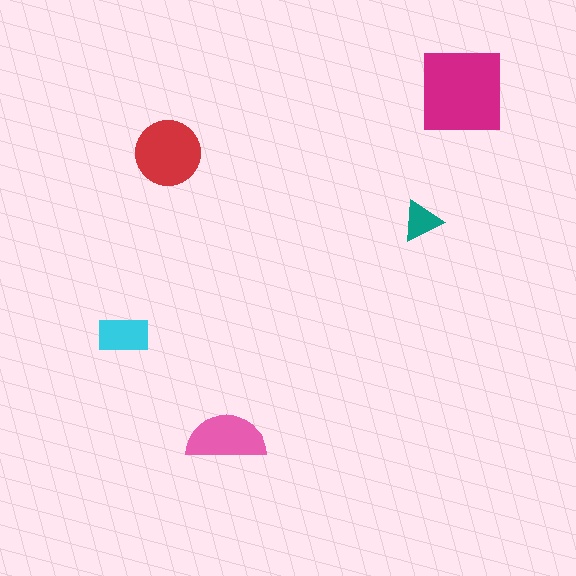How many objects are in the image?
There are 5 objects in the image.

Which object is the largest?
The magenta square.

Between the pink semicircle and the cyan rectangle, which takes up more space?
The pink semicircle.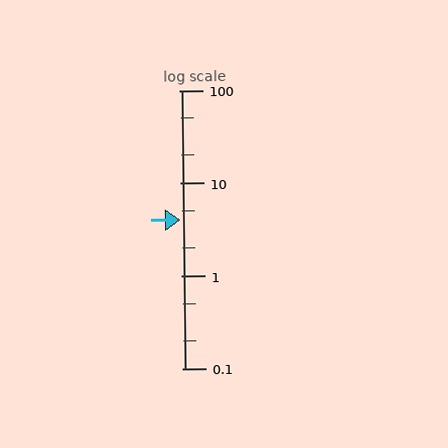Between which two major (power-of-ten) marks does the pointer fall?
The pointer is between 1 and 10.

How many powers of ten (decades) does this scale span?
The scale spans 3 decades, from 0.1 to 100.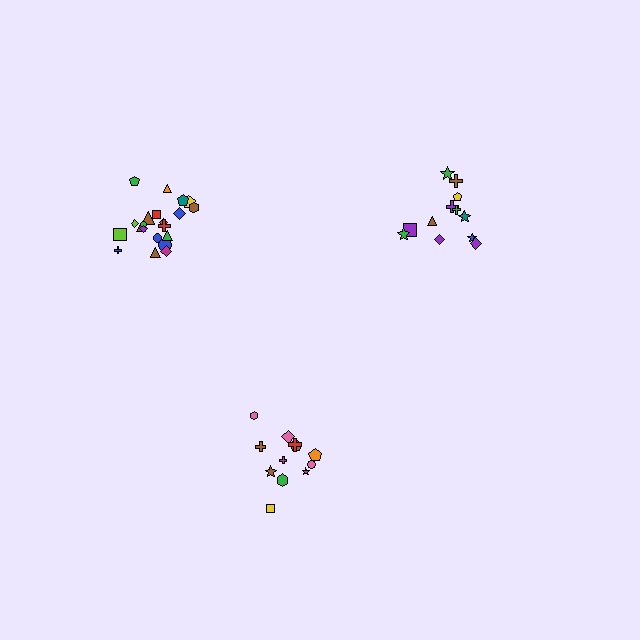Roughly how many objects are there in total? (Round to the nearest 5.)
Roughly 45 objects in total.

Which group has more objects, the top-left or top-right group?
The top-left group.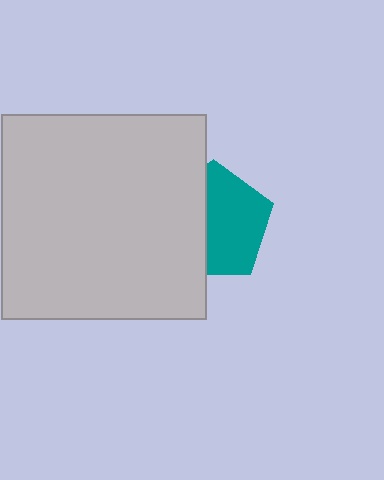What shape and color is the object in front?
The object in front is a light gray square.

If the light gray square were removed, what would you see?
You would see the complete teal pentagon.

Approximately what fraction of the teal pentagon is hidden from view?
Roughly 43% of the teal pentagon is hidden behind the light gray square.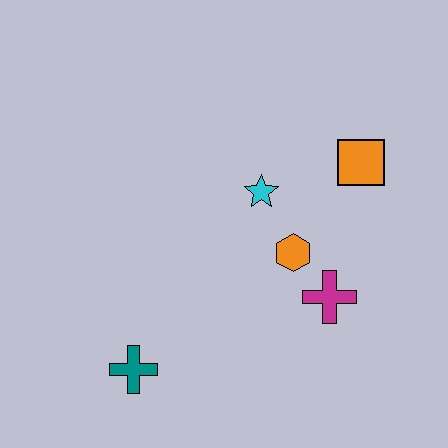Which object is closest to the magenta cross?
The orange hexagon is closest to the magenta cross.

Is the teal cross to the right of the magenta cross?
No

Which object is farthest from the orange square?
The teal cross is farthest from the orange square.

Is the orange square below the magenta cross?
No